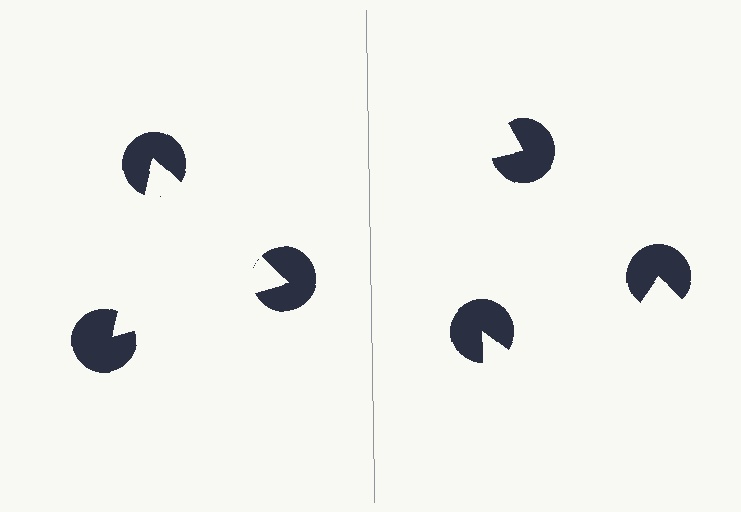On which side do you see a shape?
An illusory triangle appears on the left side. On the right side the wedge cuts are rotated, so no coherent shape forms.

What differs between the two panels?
The pac-man discs are positioned identically on both sides; only the wedge orientations differ. On the left they align to a triangle; on the right they are misaligned.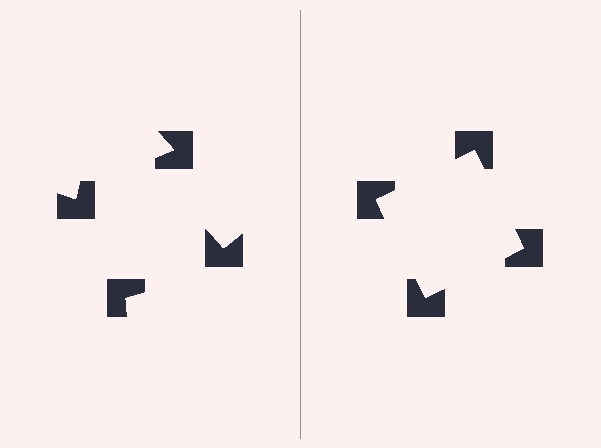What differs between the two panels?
The notched squares are positioned identically on both sides; only the wedge orientations differ. On the right they align to a square; on the left they are misaligned.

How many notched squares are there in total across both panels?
8 — 4 on each side.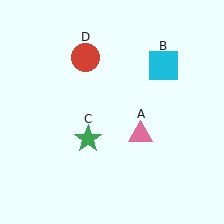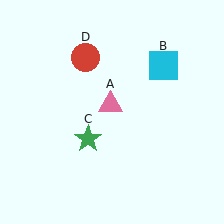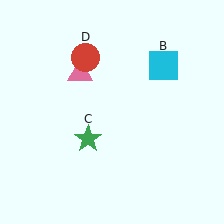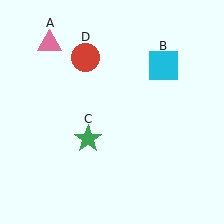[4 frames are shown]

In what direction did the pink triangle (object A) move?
The pink triangle (object A) moved up and to the left.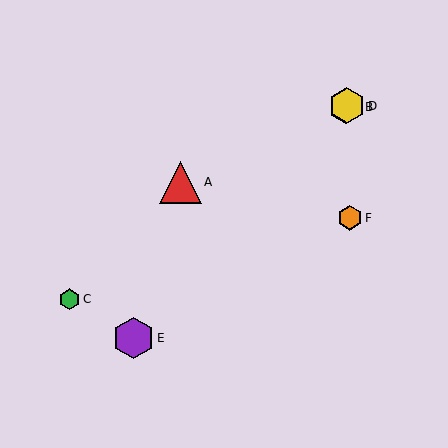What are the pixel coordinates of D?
Object D is at (347, 106).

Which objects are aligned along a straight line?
Objects B, D, E are aligned along a straight line.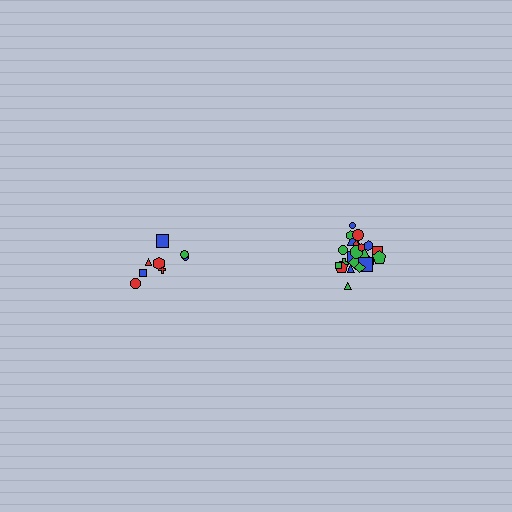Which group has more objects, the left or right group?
The right group.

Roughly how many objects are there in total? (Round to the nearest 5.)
Roughly 30 objects in total.